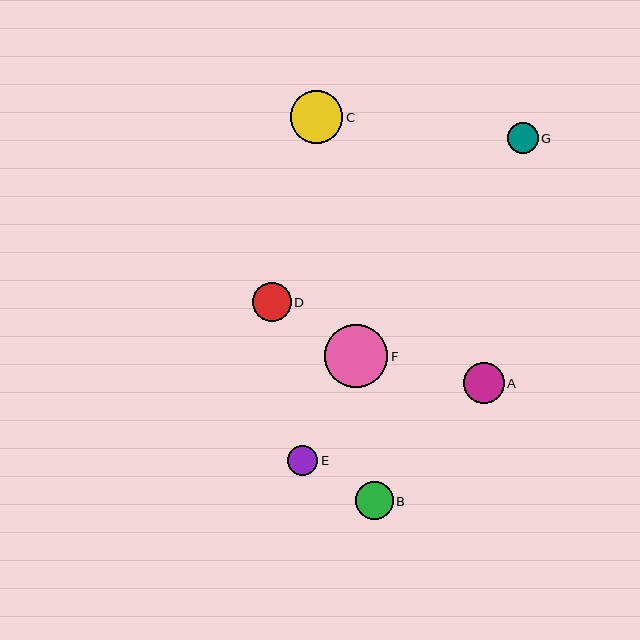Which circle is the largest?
Circle F is the largest with a size of approximately 64 pixels.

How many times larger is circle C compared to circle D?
Circle C is approximately 1.4 times the size of circle D.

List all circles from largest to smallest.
From largest to smallest: F, C, A, D, B, G, E.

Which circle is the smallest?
Circle E is the smallest with a size of approximately 31 pixels.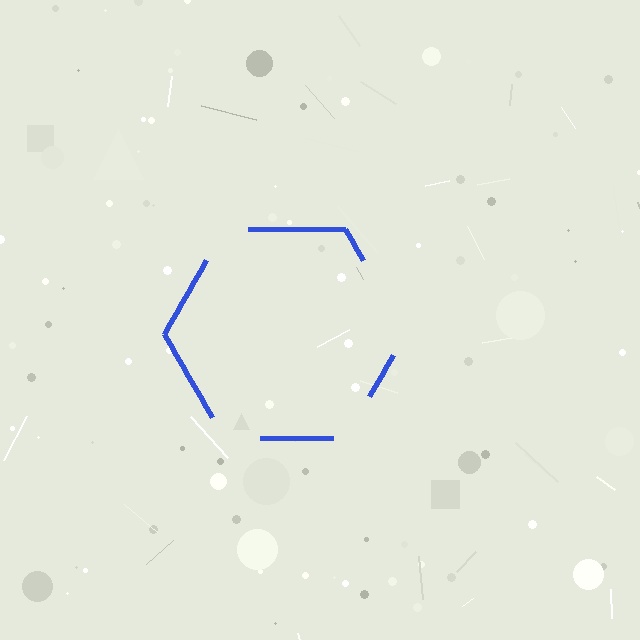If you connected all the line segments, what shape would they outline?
They would outline a hexagon.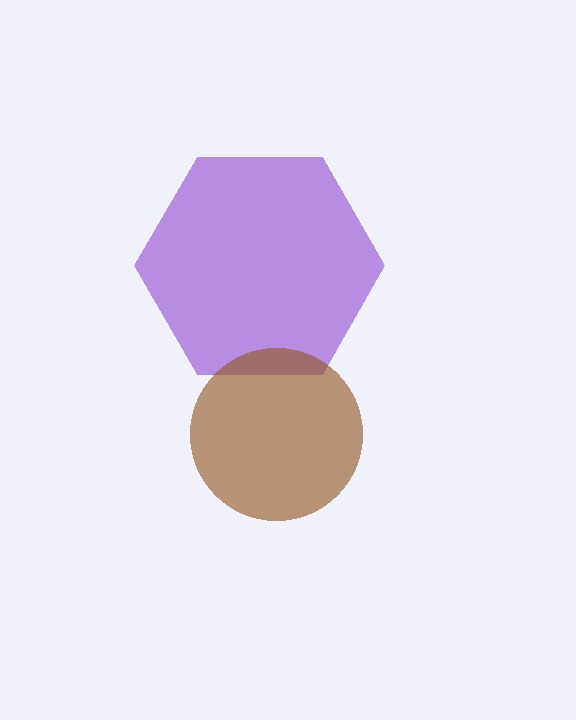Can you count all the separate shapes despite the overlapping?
Yes, there are 2 separate shapes.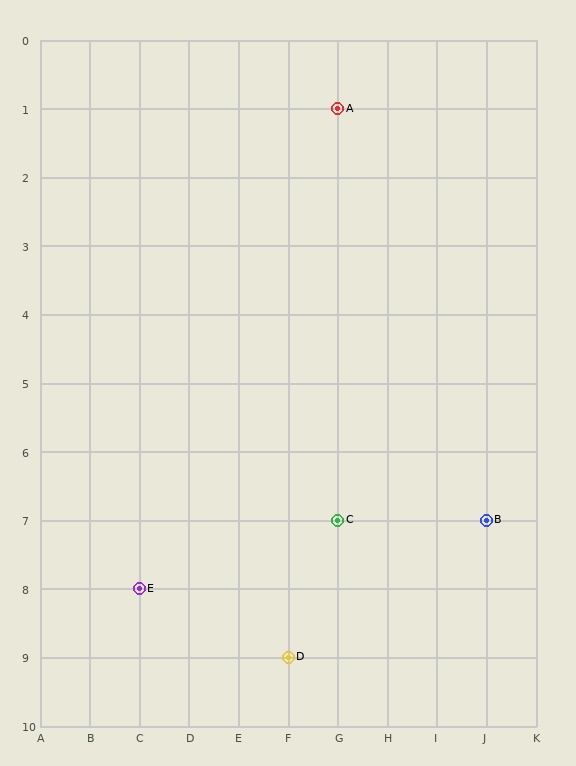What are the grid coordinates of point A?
Point A is at grid coordinates (G, 1).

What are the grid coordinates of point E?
Point E is at grid coordinates (C, 8).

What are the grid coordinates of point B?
Point B is at grid coordinates (J, 7).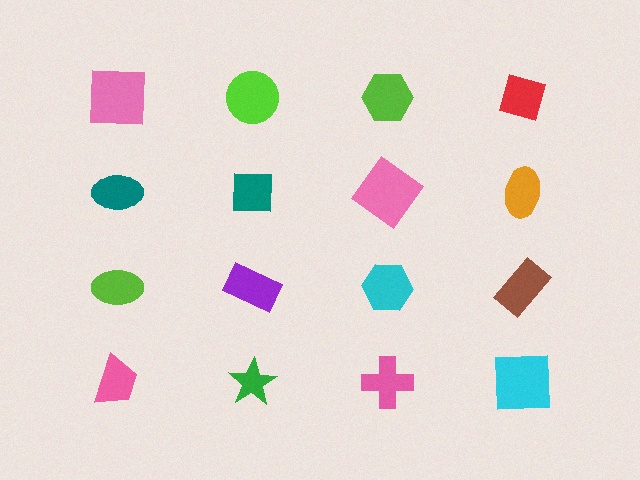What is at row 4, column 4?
A cyan square.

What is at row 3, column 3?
A cyan hexagon.